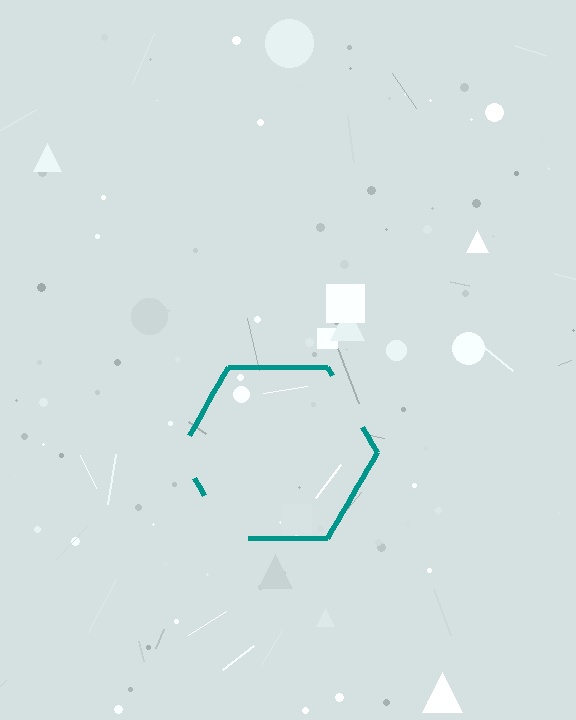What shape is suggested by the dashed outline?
The dashed outline suggests a hexagon.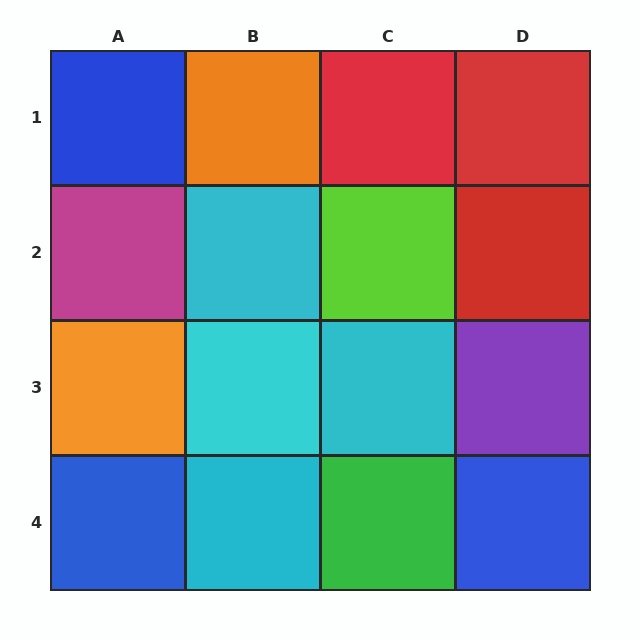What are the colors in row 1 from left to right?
Blue, orange, red, red.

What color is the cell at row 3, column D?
Purple.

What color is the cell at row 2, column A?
Magenta.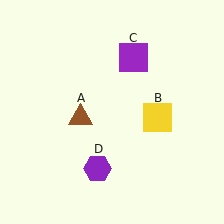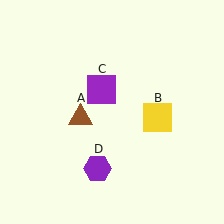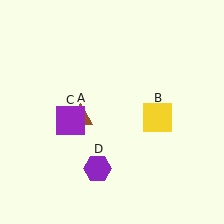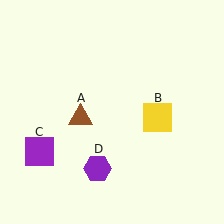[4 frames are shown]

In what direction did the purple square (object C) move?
The purple square (object C) moved down and to the left.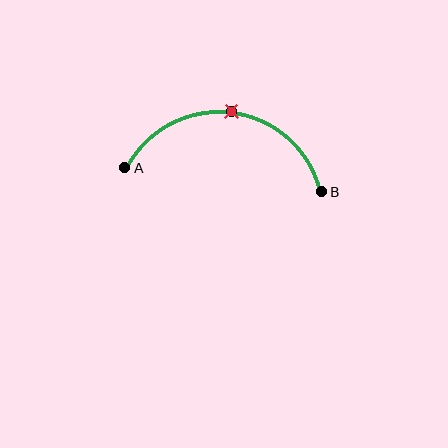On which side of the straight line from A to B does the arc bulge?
The arc bulges above the straight line connecting A and B.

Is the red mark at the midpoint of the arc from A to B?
Yes. The red mark lies on the arc at equal arc-length from both A and B — it is the arc midpoint.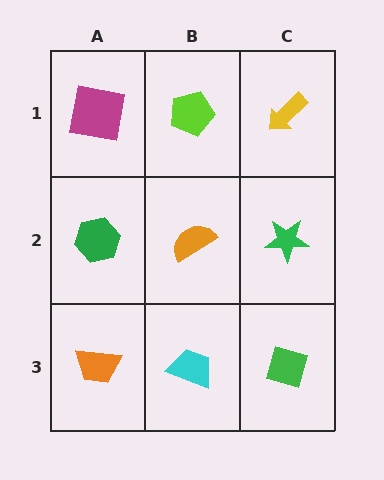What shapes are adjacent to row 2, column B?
A lime pentagon (row 1, column B), a cyan trapezoid (row 3, column B), a green hexagon (row 2, column A), a green star (row 2, column C).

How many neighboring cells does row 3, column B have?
3.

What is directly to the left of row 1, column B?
A magenta square.